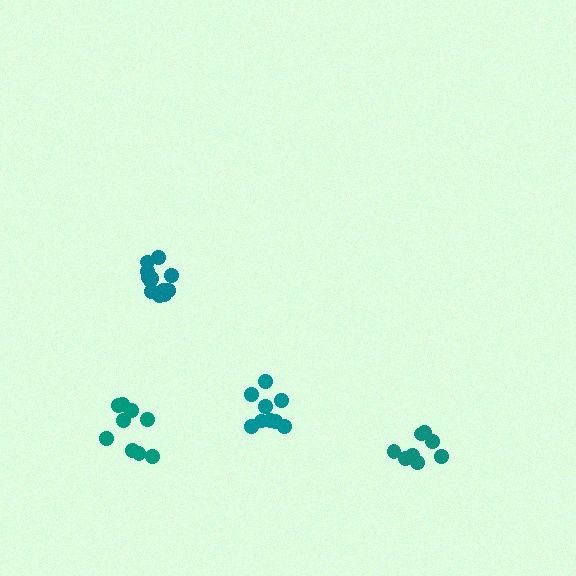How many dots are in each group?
Group 1: 8 dots, Group 2: 12 dots, Group 3: 9 dots, Group 4: 9 dots (38 total).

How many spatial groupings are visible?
There are 4 spatial groupings.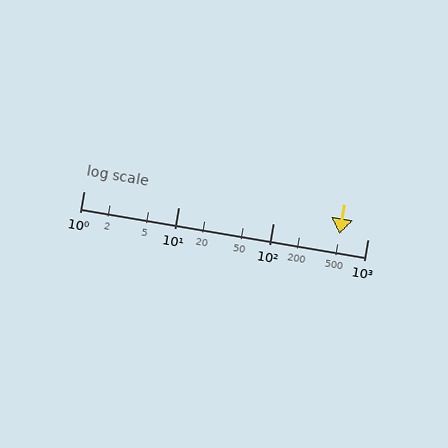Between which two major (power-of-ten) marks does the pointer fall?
The pointer is between 100 and 1000.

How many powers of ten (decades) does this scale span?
The scale spans 3 decades, from 1 to 1000.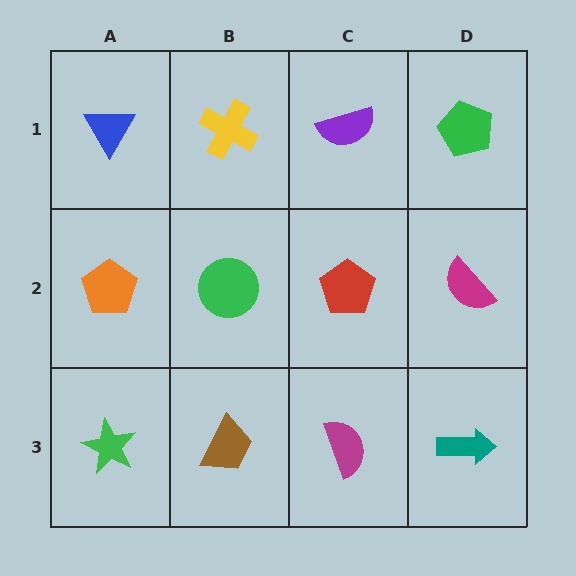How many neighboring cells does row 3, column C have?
3.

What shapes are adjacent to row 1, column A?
An orange pentagon (row 2, column A), a yellow cross (row 1, column B).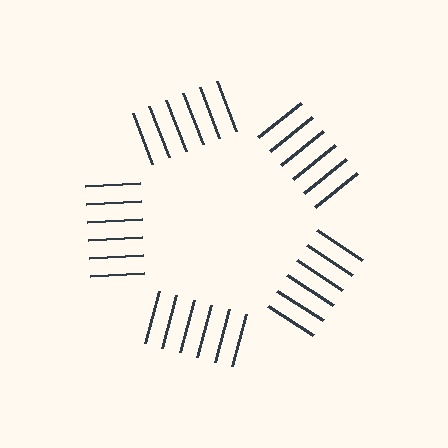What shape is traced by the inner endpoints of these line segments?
An illusory pentagon — the line segments terminate on its edges but no continuous stroke is drawn.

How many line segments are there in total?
30 — 6 along each of the 5 edges.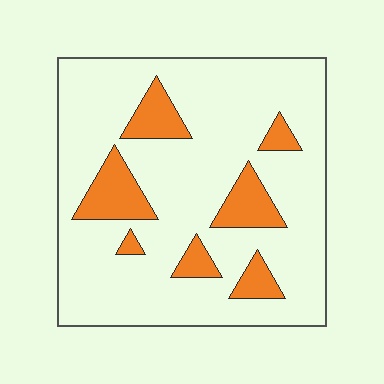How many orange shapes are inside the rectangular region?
7.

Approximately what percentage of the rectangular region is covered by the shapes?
Approximately 15%.